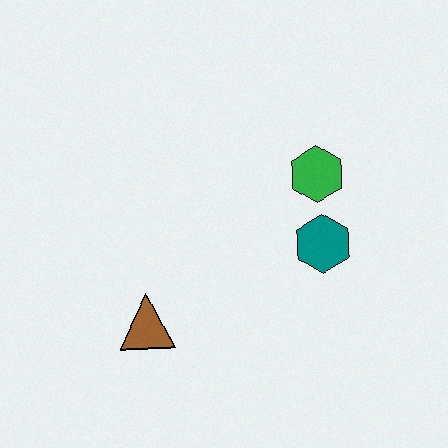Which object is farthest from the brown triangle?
The green hexagon is farthest from the brown triangle.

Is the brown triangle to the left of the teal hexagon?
Yes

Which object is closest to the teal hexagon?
The green hexagon is closest to the teal hexagon.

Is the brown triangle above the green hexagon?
No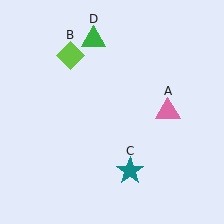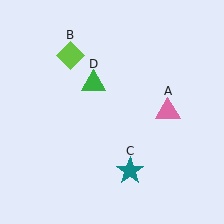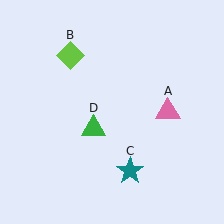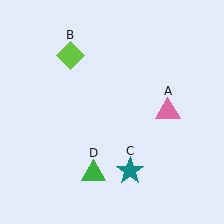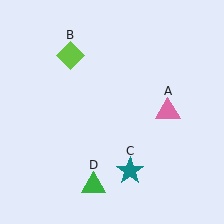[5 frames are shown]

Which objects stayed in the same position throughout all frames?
Pink triangle (object A) and lime diamond (object B) and teal star (object C) remained stationary.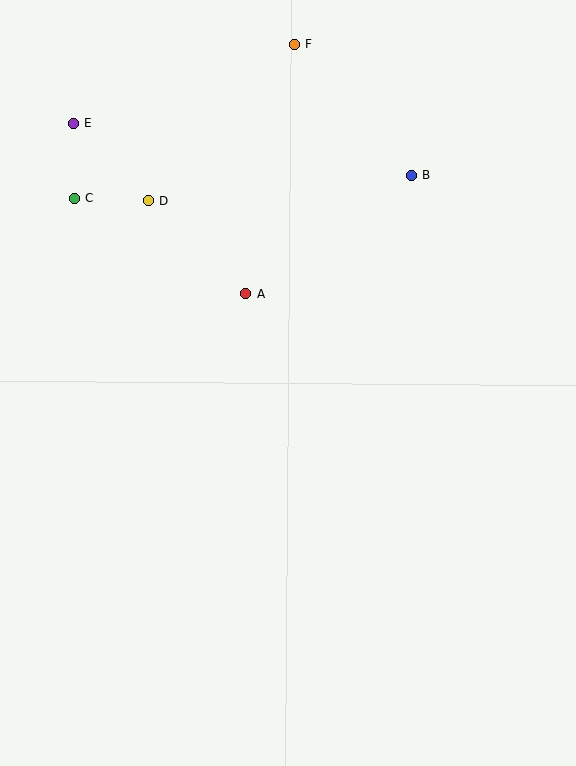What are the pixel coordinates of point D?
Point D is at (148, 201).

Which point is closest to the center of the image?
Point A at (246, 293) is closest to the center.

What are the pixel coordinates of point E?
Point E is at (74, 124).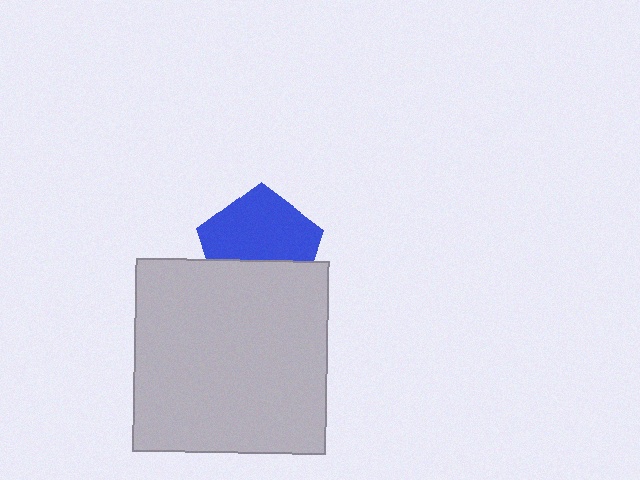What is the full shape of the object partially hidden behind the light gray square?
The partially hidden object is a blue pentagon.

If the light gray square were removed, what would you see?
You would see the complete blue pentagon.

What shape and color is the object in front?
The object in front is a light gray square.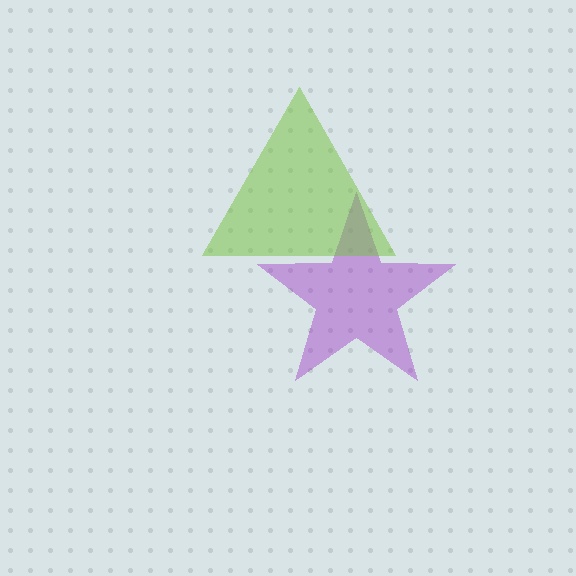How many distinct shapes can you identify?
There are 2 distinct shapes: a purple star, a lime triangle.